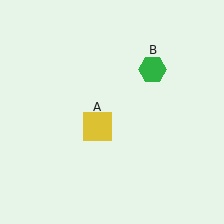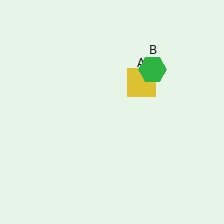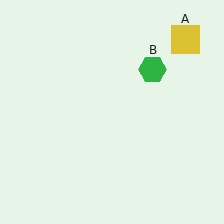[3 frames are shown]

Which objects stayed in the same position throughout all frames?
Green hexagon (object B) remained stationary.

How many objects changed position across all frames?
1 object changed position: yellow square (object A).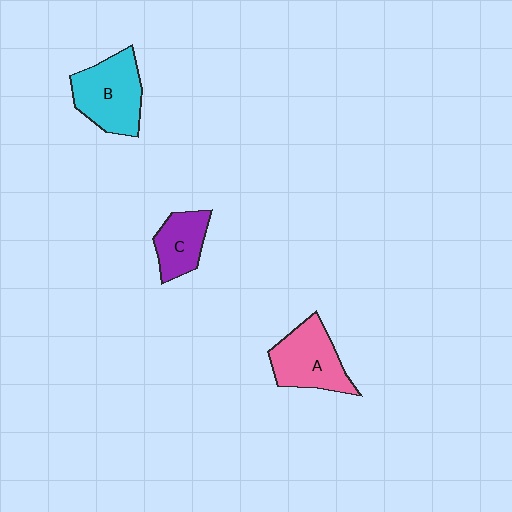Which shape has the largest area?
Shape B (cyan).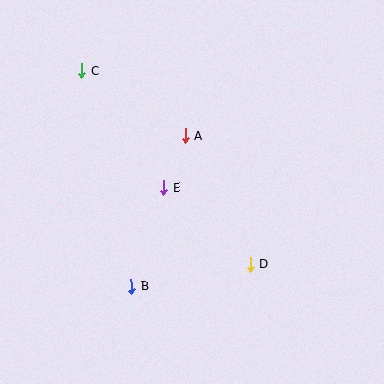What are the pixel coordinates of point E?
Point E is at (164, 188).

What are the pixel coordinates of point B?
Point B is at (132, 287).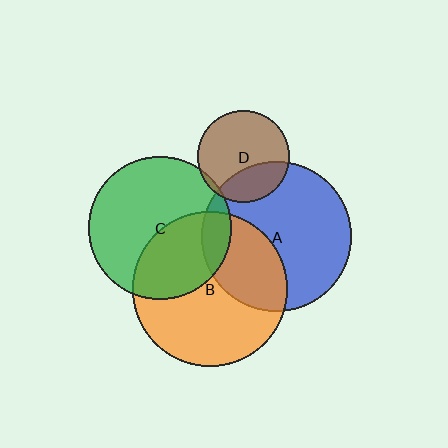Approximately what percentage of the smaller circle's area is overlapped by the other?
Approximately 5%.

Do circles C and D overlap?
Yes.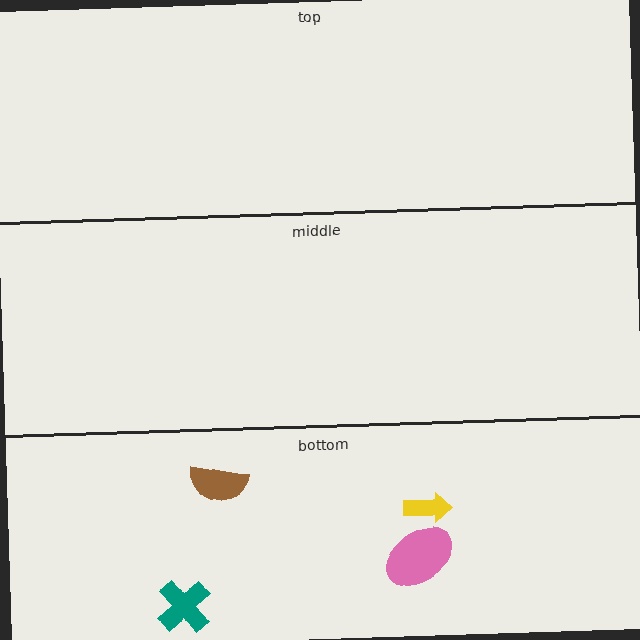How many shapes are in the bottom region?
4.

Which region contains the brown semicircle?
The bottom region.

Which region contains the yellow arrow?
The bottom region.